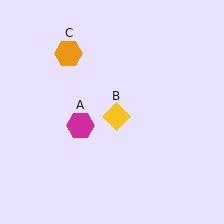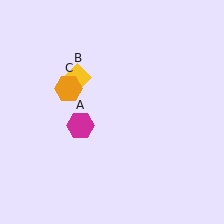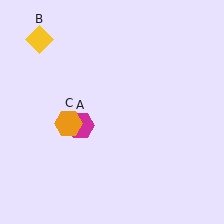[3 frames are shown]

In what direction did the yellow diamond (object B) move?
The yellow diamond (object B) moved up and to the left.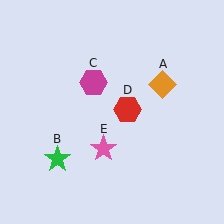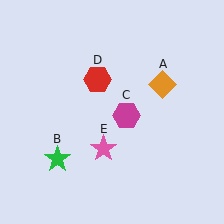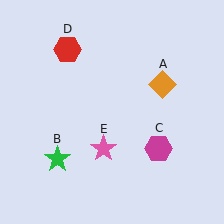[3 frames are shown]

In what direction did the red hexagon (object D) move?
The red hexagon (object D) moved up and to the left.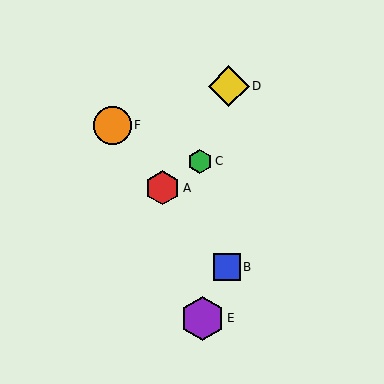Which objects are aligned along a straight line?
Objects A, B, F are aligned along a straight line.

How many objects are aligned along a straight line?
3 objects (A, B, F) are aligned along a straight line.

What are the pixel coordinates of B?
Object B is at (227, 267).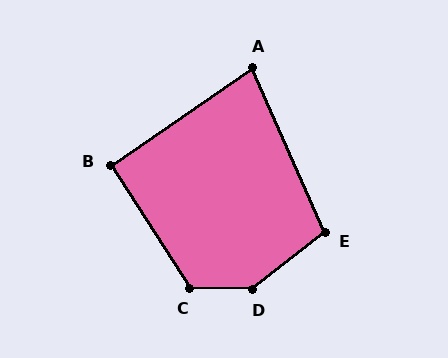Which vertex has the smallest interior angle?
A, at approximately 80 degrees.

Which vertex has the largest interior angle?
D, at approximately 140 degrees.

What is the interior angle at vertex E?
Approximately 104 degrees (obtuse).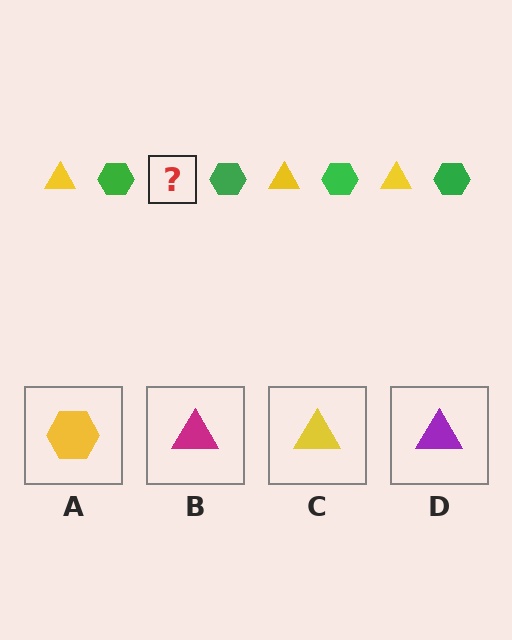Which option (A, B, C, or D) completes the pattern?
C.